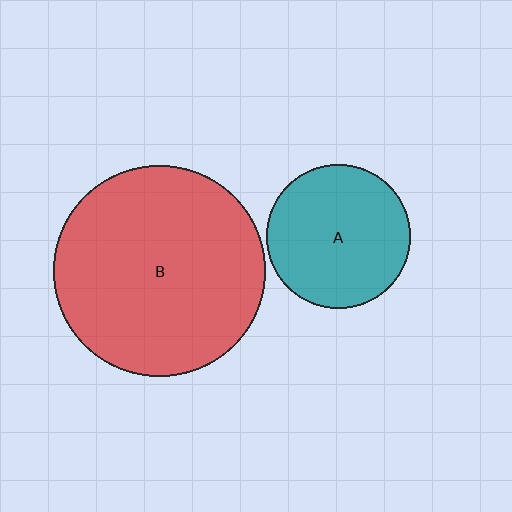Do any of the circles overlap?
No, none of the circles overlap.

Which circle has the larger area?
Circle B (red).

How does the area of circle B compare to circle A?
Approximately 2.2 times.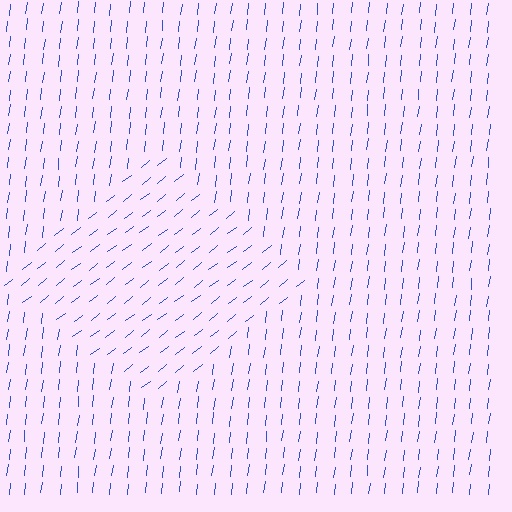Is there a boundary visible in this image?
Yes, there is a texture boundary formed by a change in line orientation.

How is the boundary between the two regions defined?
The boundary is defined purely by a change in line orientation (approximately 45 degrees difference). All lines are the same color and thickness.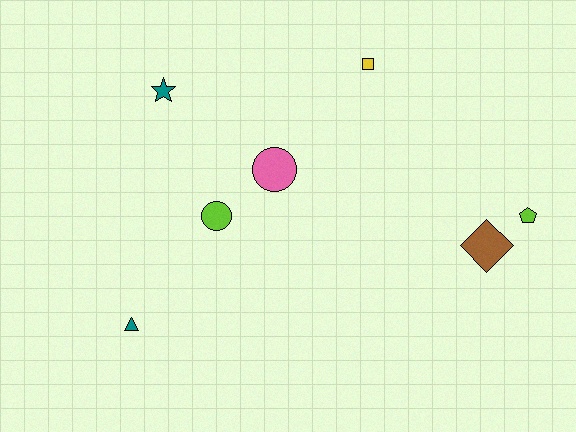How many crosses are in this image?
There are no crosses.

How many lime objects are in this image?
There are 2 lime objects.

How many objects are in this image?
There are 7 objects.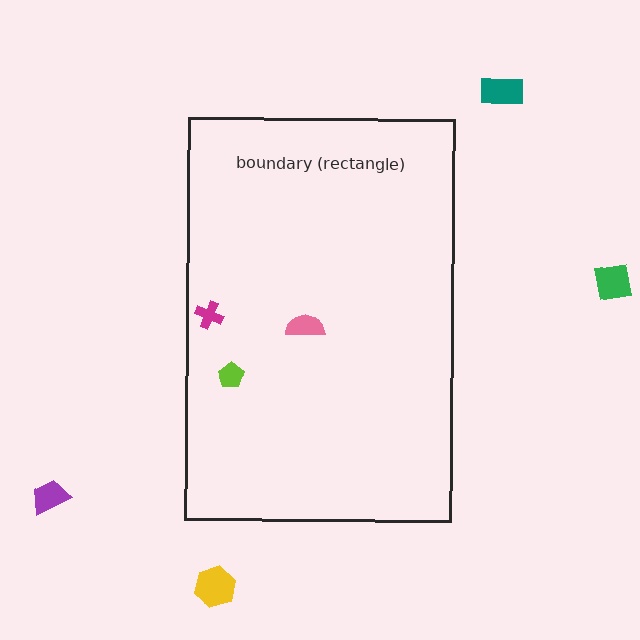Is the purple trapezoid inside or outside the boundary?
Outside.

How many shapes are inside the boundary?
3 inside, 4 outside.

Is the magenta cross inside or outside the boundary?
Inside.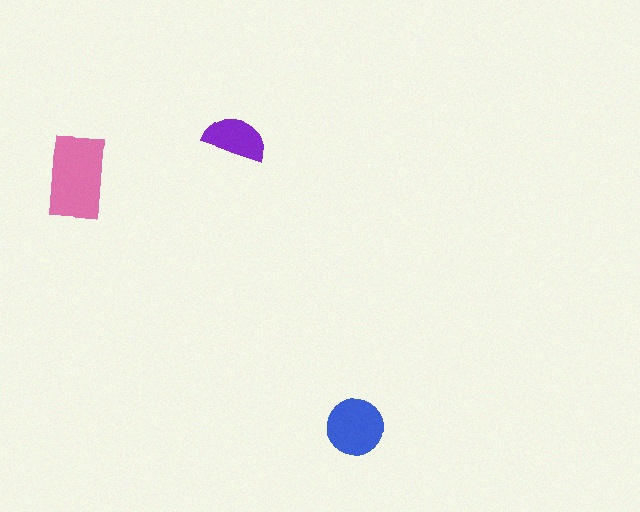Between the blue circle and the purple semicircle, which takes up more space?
The blue circle.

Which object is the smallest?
The purple semicircle.